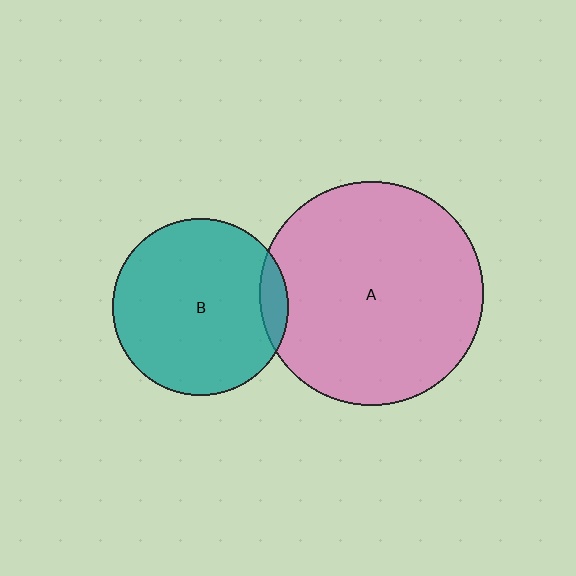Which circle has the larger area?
Circle A (pink).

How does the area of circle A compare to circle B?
Approximately 1.6 times.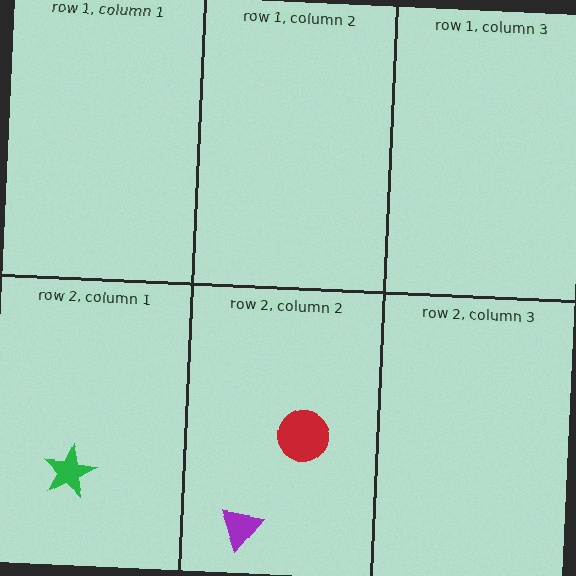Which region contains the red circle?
The row 2, column 2 region.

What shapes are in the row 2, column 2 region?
The red circle, the purple triangle.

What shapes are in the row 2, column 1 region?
The green star.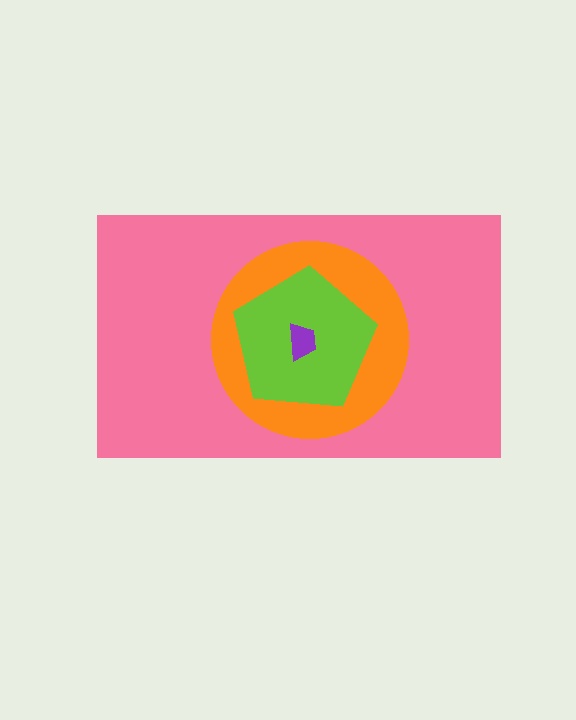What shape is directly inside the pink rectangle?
The orange circle.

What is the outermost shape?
The pink rectangle.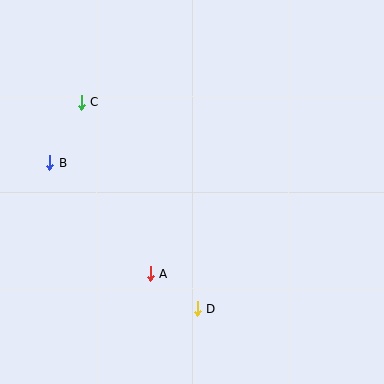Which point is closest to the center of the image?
Point A at (150, 274) is closest to the center.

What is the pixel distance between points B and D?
The distance between B and D is 208 pixels.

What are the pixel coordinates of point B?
Point B is at (50, 163).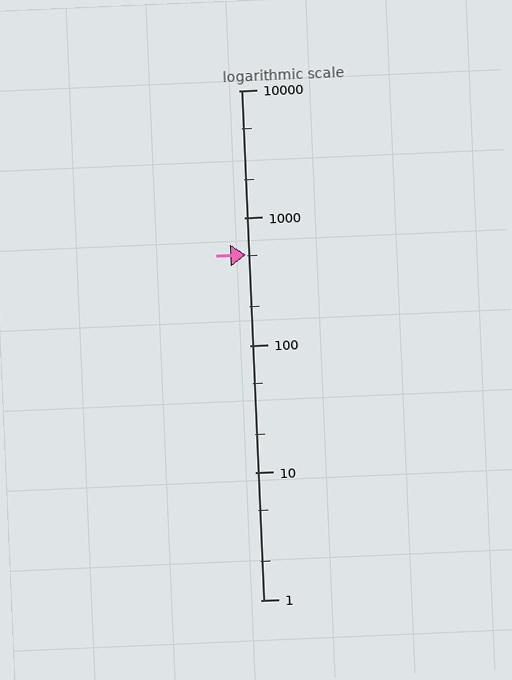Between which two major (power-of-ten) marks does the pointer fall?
The pointer is between 100 and 1000.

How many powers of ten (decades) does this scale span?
The scale spans 4 decades, from 1 to 10000.